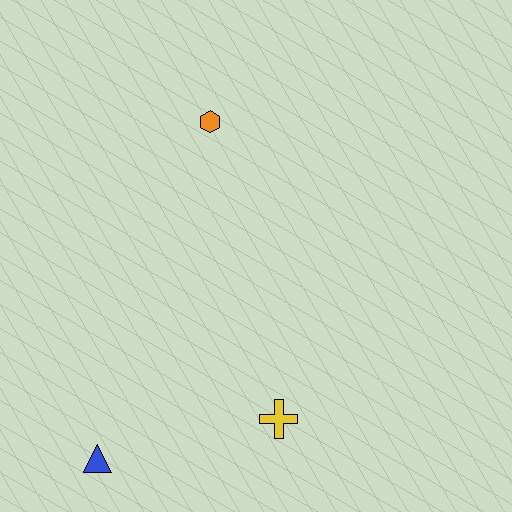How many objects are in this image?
There are 3 objects.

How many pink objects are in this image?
There are no pink objects.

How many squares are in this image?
There are no squares.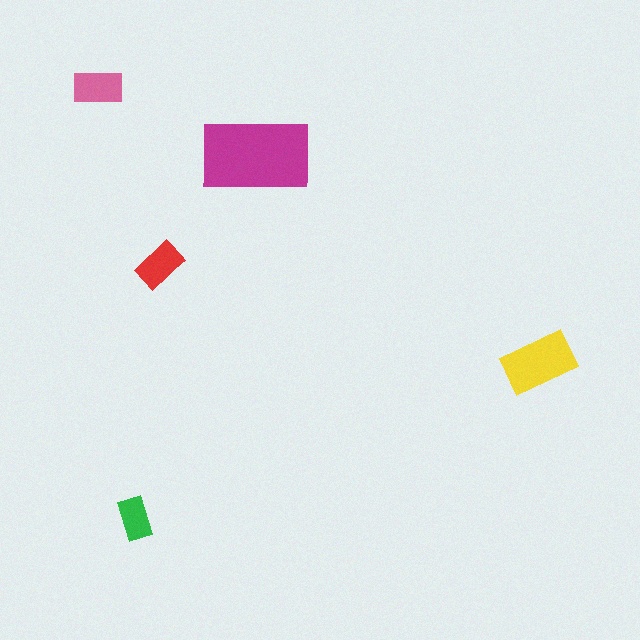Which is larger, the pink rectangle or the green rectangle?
The pink one.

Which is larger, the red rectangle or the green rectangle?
The red one.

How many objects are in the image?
There are 5 objects in the image.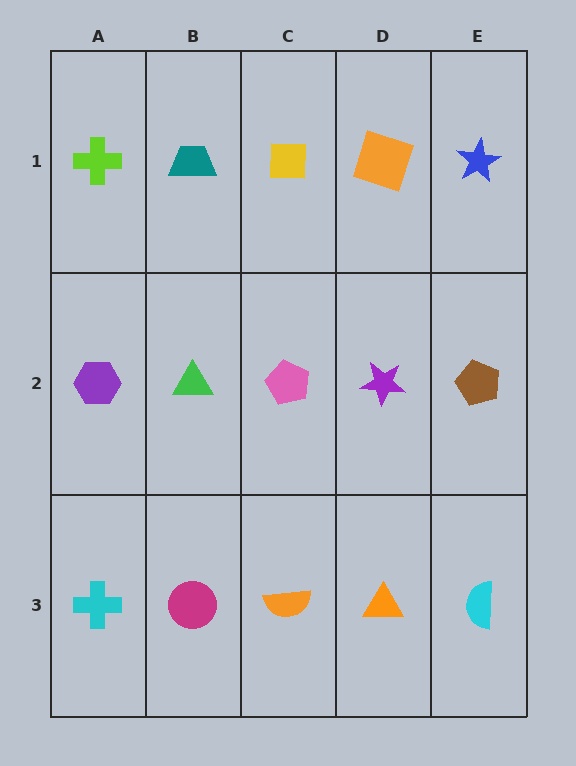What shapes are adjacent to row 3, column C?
A pink pentagon (row 2, column C), a magenta circle (row 3, column B), an orange triangle (row 3, column D).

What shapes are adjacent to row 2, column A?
A lime cross (row 1, column A), a cyan cross (row 3, column A), a green triangle (row 2, column B).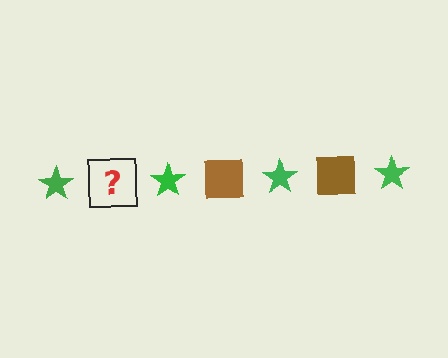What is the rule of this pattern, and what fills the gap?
The rule is that the pattern alternates between green star and brown square. The gap should be filled with a brown square.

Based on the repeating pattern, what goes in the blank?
The blank should be a brown square.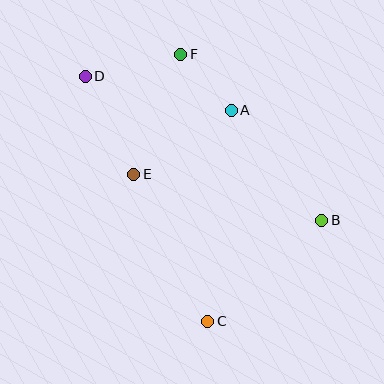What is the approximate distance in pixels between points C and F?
The distance between C and F is approximately 269 pixels.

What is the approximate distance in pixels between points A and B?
The distance between A and B is approximately 142 pixels.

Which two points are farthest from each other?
Points B and D are farthest from each other.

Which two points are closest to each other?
Points A and F are closest to each other.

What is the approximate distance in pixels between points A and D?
The distance between A and D is approximately 150 pixels.